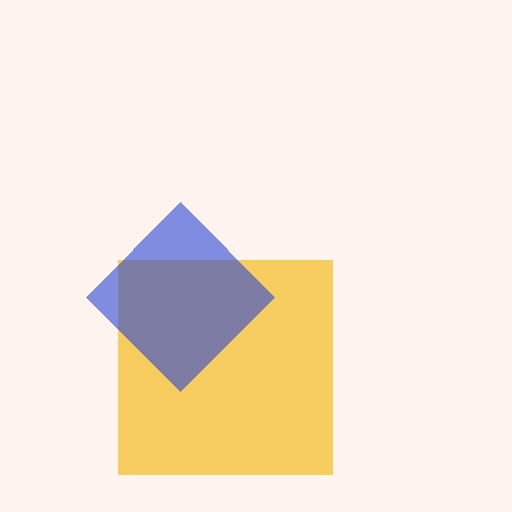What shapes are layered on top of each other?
The layered shapes are: a yellow square, a blue diamond.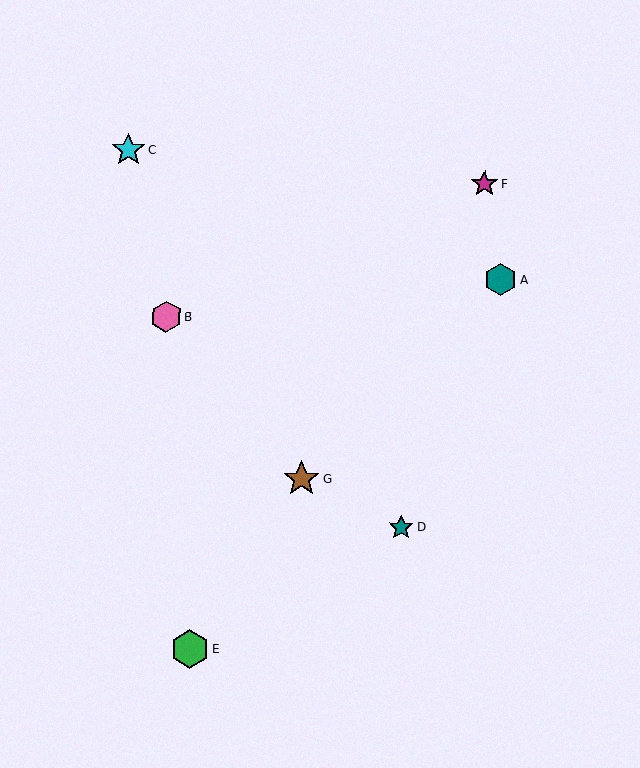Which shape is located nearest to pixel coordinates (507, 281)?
The teal hexagon (labeled A) at (500, 280) is nearest to that location.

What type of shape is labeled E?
Shape E is a green hexagon.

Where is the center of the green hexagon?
The center of the green hexagon is at (190, 649).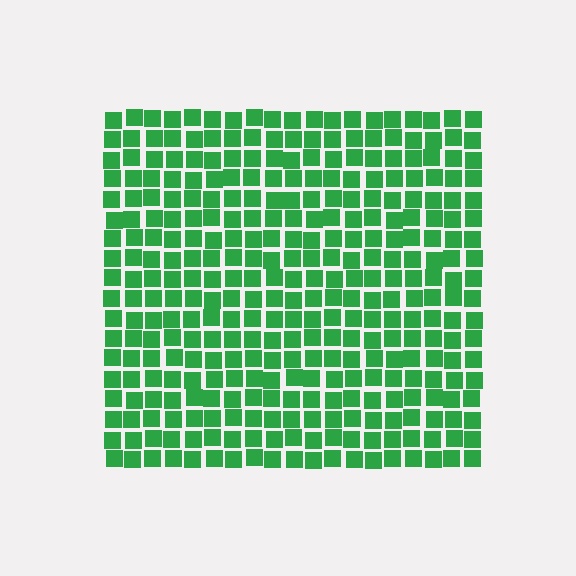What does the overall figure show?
The overall figure shows a square.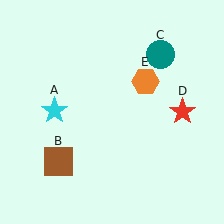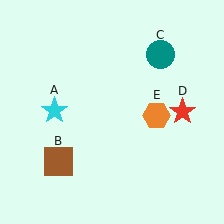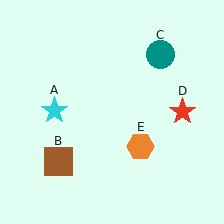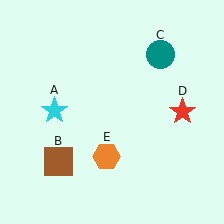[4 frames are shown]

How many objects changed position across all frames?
1 object changed position: orange hexagon (object E).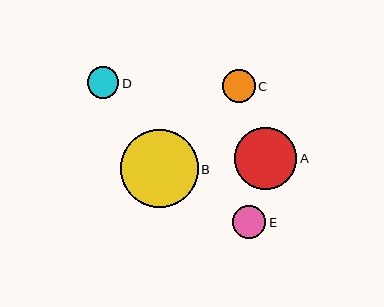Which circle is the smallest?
Circle D is the smallest with a size of approximately 32 pixels.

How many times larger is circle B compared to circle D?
Circle B is approximately 2.5 times the size of circle D.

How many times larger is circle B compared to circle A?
Circle B is approximately 1.3 times the size of circle A.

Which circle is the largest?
Circle B is the largest with a size of approximately 78 pixels.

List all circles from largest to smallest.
From largest to smallest: B, A, E, C, D.